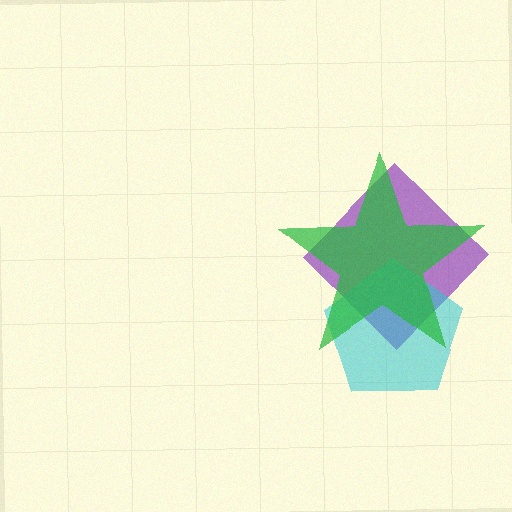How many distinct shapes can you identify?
There are 3 distinct shapes: a purple diamond, a cyan pentagon, a green star.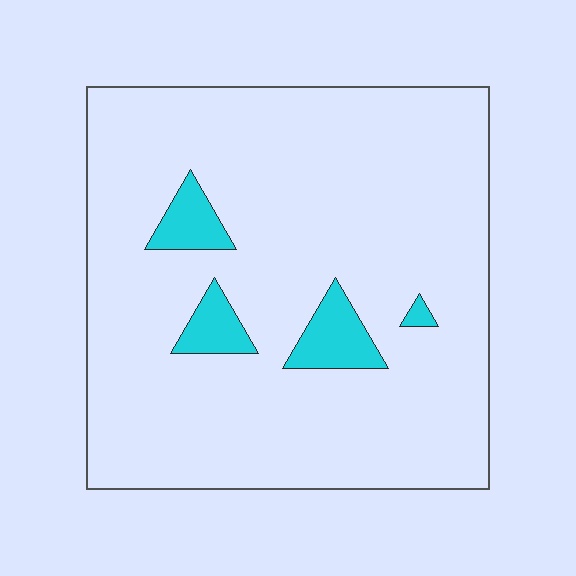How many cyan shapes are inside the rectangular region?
4.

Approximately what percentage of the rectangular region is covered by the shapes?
Approximately 10%.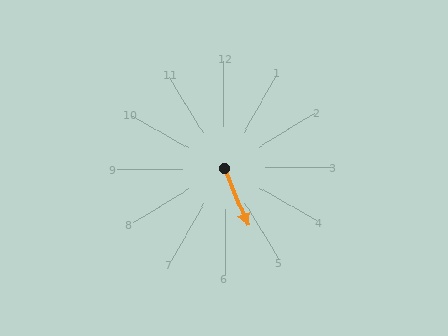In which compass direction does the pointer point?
South.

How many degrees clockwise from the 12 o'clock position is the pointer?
Approximately 158 degrees.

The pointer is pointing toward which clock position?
Roughly 5 o'clock.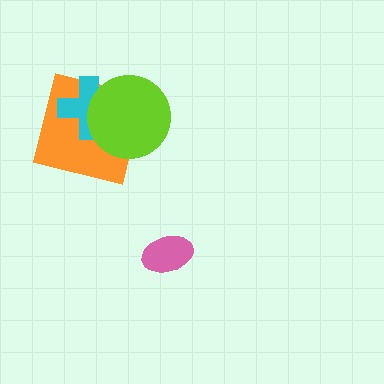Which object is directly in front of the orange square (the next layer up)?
The cyan cross is directly in front of the orange square.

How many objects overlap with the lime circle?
2 objects overlap with the lime circle.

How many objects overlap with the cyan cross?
2 objects overlap with the cyan cross.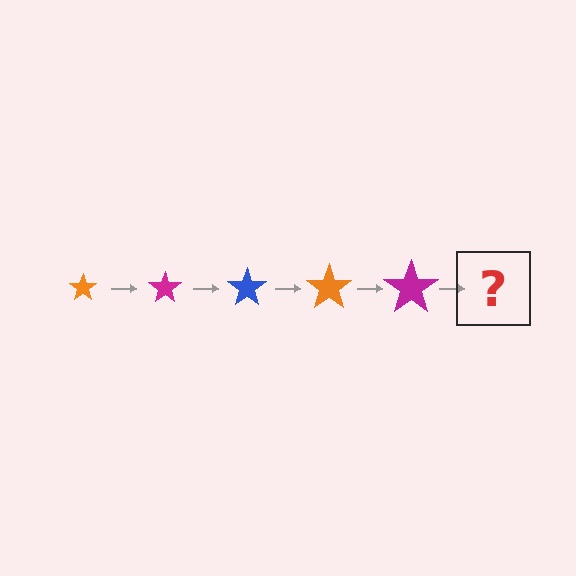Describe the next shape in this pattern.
It should be a blue star, larger than the previous one.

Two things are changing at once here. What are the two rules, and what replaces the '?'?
The two rules are that the star grows larger each step and the color cycles through orange, magenta, and blue. The '?' should be a blue star, larger than the previous one.